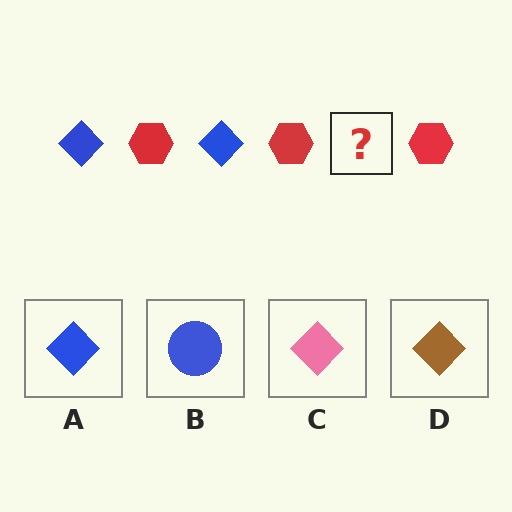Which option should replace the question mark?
Option A.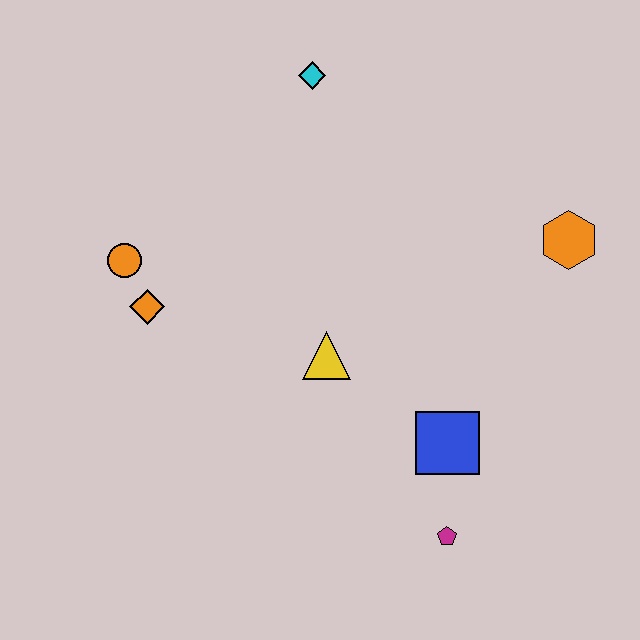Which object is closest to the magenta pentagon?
The blue square is closest to the magenta pentagon.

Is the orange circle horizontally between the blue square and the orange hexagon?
No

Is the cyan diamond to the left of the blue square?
Yes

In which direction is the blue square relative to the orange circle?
The blue square is to the right of the orange circle.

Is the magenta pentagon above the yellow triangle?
No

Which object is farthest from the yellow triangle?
The cyan diamond is farthest from the yellow triangle.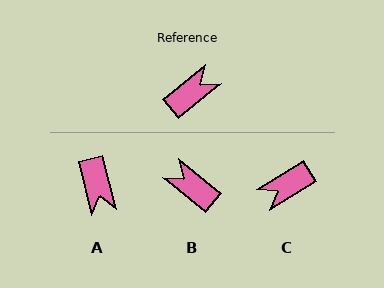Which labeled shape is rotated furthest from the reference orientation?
C, about 172 degrees away.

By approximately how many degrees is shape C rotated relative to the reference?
Approximately 172 degrees counter-clockwise.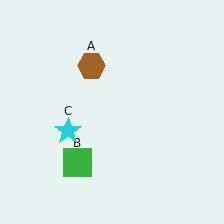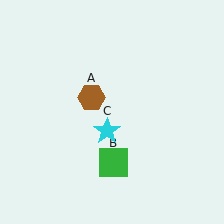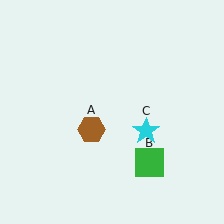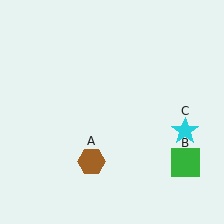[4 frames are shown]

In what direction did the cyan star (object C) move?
The cyan star (object C) moved right.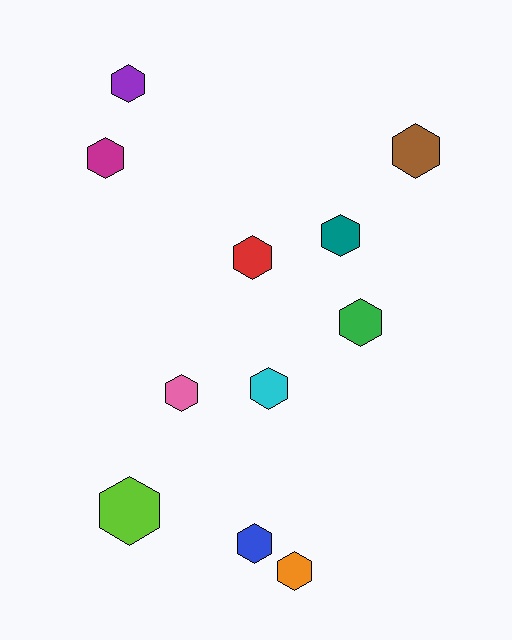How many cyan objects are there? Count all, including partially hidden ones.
There is 1 cyan object.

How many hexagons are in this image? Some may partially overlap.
There are 11 hexagons.